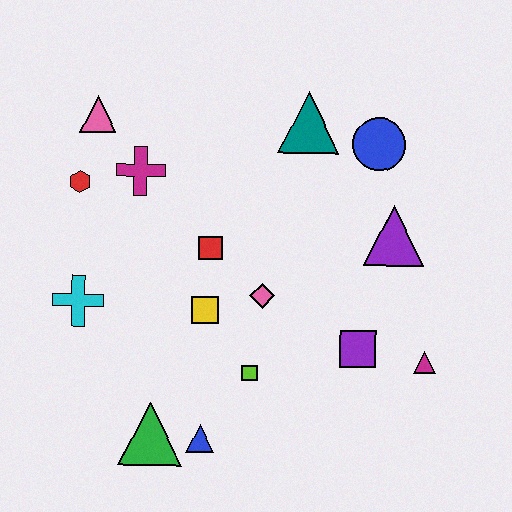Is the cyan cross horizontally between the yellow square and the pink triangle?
No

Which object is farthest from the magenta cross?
The magenta triangle is farthest from the magenta cross.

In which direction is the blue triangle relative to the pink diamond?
The blue triangle is below the pink diamond.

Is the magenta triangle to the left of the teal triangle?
No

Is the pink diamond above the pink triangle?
No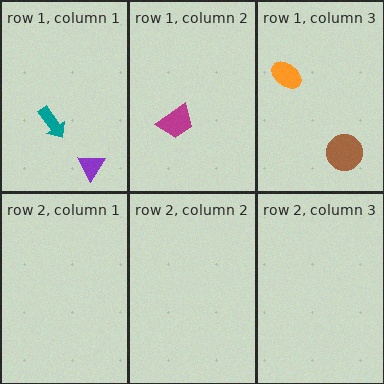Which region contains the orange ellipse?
The row 1, column 3 region.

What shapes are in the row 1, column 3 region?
The brown circle, the orange ellipse.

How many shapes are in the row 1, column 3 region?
2.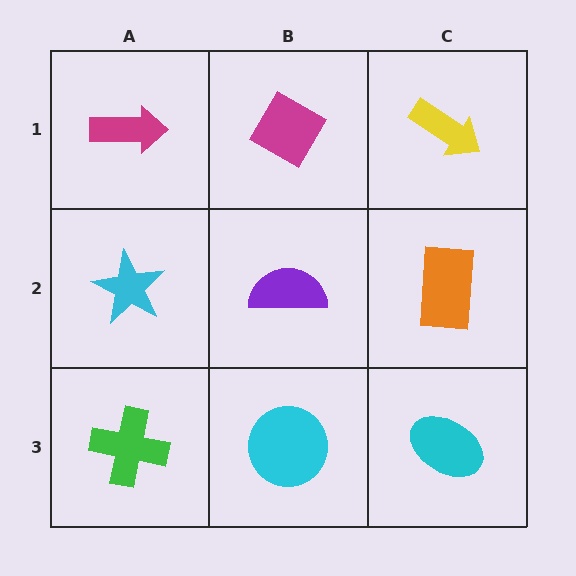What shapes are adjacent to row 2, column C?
A yellow arrow (row 1, column C), a cyan ellipse (row 3, column C), a purple semicircle (row 2, column B).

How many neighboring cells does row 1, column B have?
3.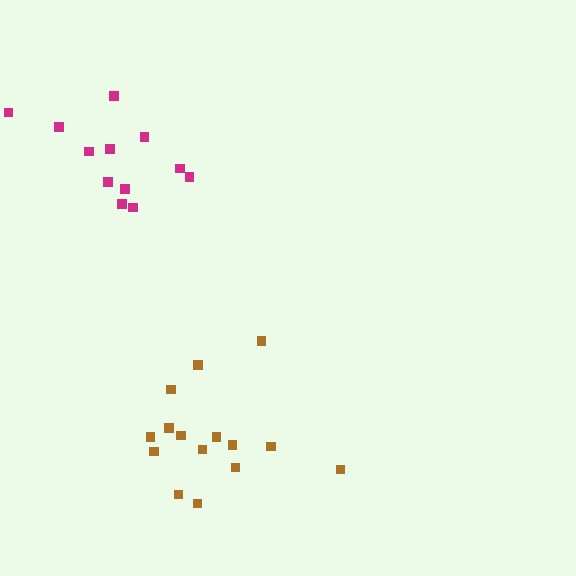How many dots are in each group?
Group 1: 12 dots, Group 2: 15 dots (27 total).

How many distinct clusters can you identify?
There are 2 distinct clusters.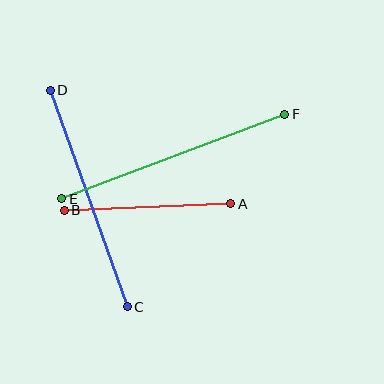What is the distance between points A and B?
The distance is approximately 167 pixels.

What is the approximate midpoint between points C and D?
The midpoint is at approximately (89, 199) pixels.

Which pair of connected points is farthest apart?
Points E and F are farthest apart.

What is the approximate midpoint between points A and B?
The midpoint is at approximately (148, 207) pixels.